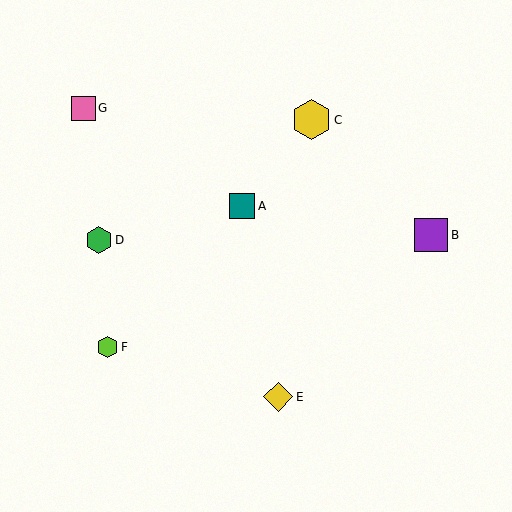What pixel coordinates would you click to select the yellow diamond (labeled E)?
Click at (278, 397) to select the yellow diamond E.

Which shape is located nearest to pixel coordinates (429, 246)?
The purple square (labeled B) at (431, 235) is nearest to that location.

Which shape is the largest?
The yellow hexagon (labeled C) is the largest.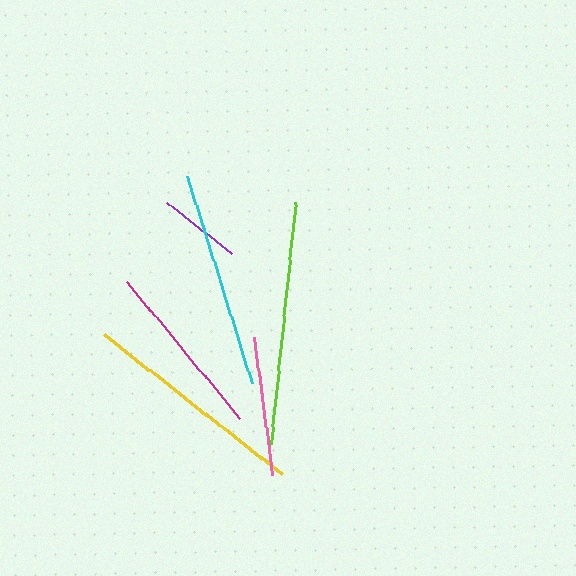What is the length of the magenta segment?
The magenta segment is approximately 178 pixels long.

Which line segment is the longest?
The lime line is the longest at approximately 244 pixels.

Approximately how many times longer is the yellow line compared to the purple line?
The yellow line is approximately 2.7 times the length of the purple line.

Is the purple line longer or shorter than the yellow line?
The yellow line is longer than the purple line.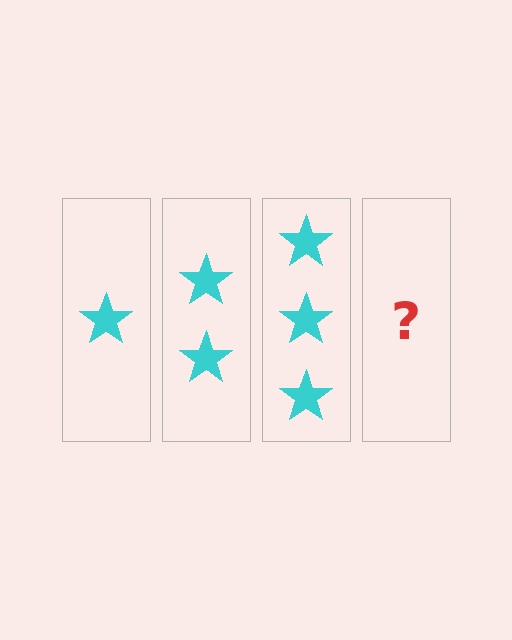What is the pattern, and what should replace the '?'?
The pattern is that each step adds one more star. The '?' should be 4 stars.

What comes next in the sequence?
The next element should be 4 stars.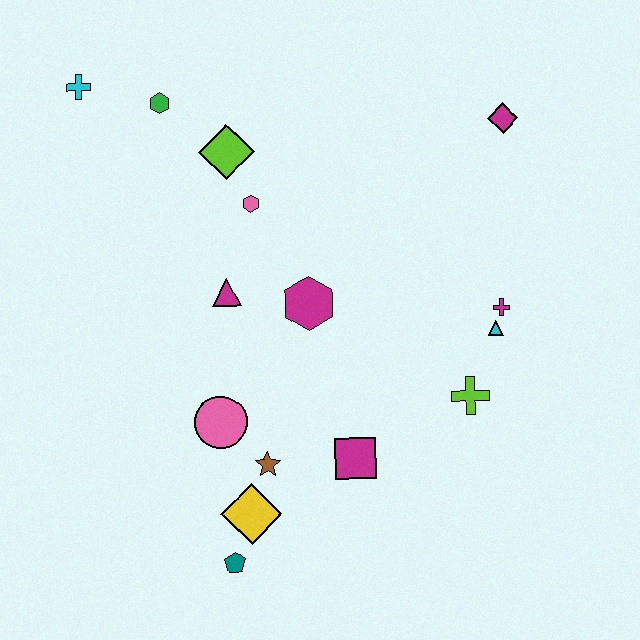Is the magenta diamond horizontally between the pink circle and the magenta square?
No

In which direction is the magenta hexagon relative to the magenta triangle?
The magenta hexagon is to the right of the magenta triangle.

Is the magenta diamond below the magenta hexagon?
No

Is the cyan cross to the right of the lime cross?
No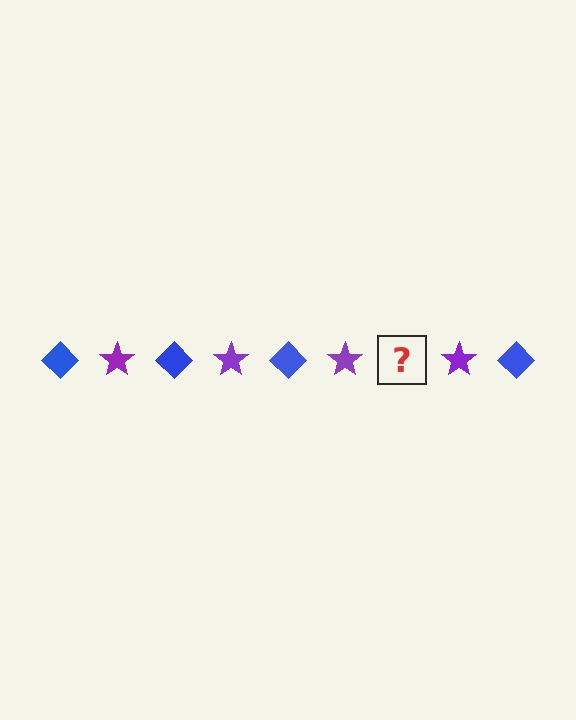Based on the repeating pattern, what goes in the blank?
The blank should be a blue diamond.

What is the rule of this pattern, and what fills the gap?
The rule is that the pattern alternates between blue diamond and purple star. The gap should be filled with a blue diamond.